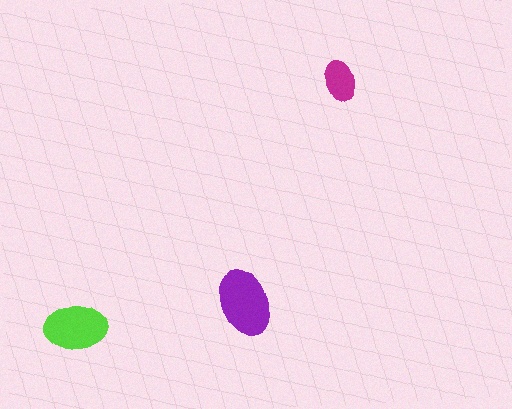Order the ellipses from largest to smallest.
the purple one, the lime one, the magenta one.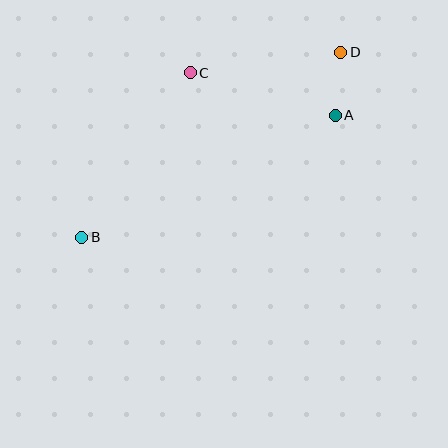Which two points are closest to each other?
Points A and D are closest to each other.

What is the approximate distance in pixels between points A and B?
The distance between A and B is approximately 281 pixels.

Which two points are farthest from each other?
Points B and D are farthest from each other.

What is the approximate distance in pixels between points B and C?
The distance between B and C is approximately 197 pixels.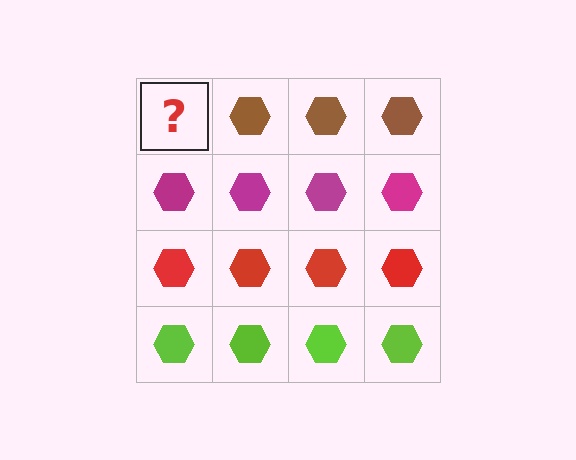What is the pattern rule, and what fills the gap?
The rule is that each row has a consistent color. The gap should be filled with a brown hexagon.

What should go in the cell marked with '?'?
The missing cell should contain a brown hexagon.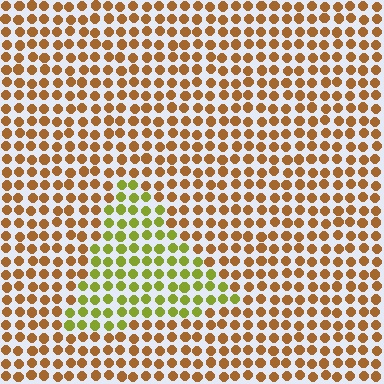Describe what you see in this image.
The image is filled with small brown elements in a uniform arrangement. A triangle-shaped region is visible where the elements are tinted to a slightly different hue, forming a subtle color boundary.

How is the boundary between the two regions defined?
The boundary is defined purely by a slight shift in hue (about 48 degrees). Spacing, size, and orientation are identical on both sides.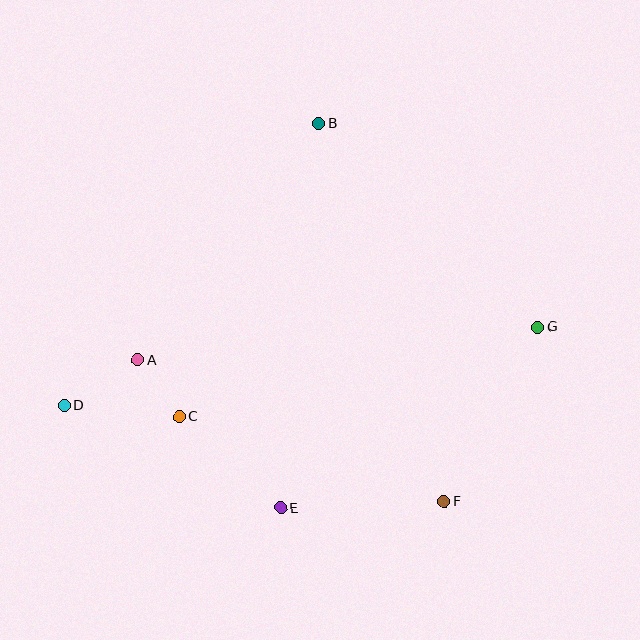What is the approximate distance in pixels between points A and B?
The distance between A and B is approximately 298 pixels.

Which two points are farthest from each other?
Points D and G are farthest from each other.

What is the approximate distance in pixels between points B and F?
The distance between B and F is approximately 398 pixels.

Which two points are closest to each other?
Points A and C are closest to each other.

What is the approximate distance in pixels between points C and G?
The distance between C and G is approximately 369 pixels.